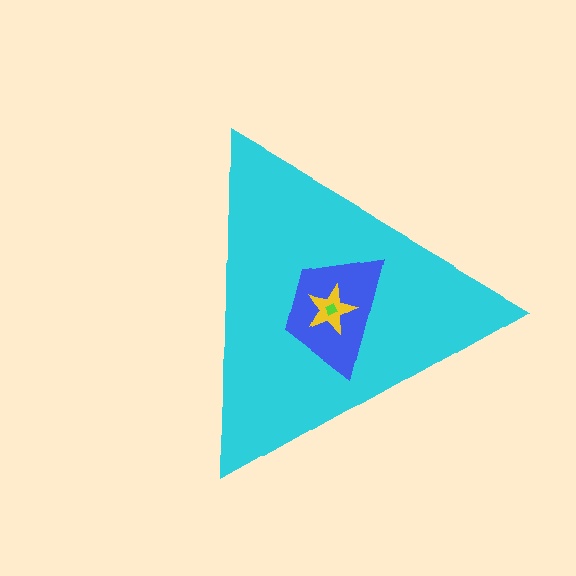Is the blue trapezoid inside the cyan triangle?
Yes.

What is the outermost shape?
The cyan triangle.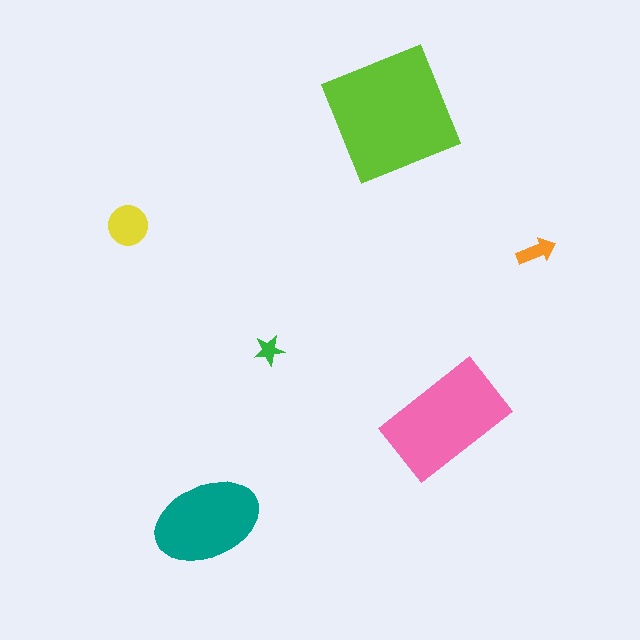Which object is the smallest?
The green star.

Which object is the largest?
The lime square.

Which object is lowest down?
The teal ellipse is bottommost.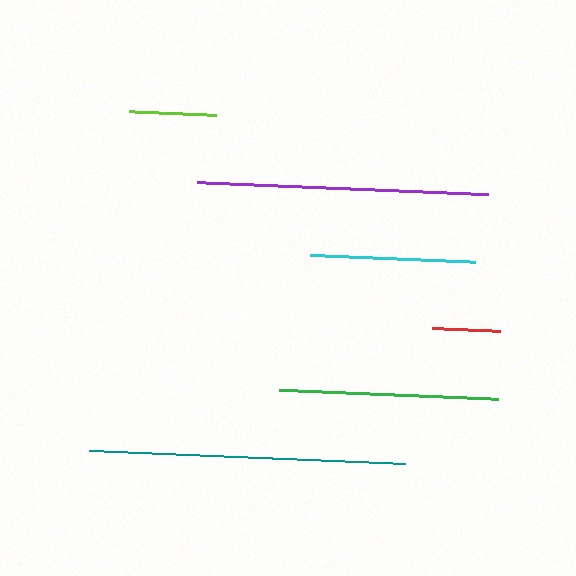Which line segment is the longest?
The teal line is the longest at approximately 315 pixels.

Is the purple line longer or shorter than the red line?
The purple line is longer than the red line.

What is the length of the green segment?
The green segment is approximately 219 pixels long.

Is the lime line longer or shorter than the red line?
The lime line is longer than the red line.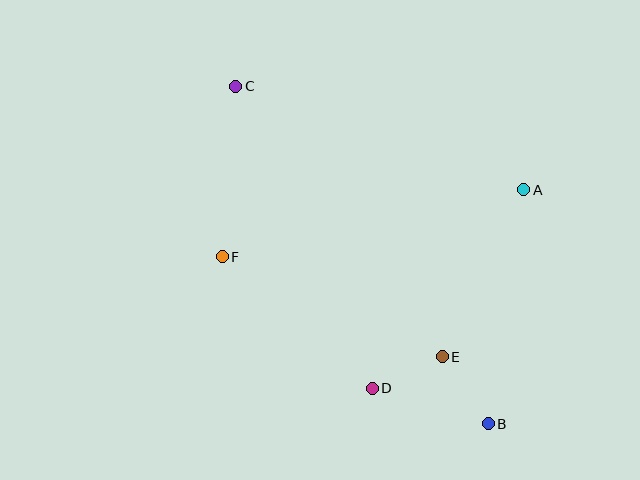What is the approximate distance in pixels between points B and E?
The distance between B and E is approximately 81 pixels.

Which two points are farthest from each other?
Points B and C are farthest from each other.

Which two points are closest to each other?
Points D and E are closest to each other.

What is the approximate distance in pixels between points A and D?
The distance between A and D is approximately 250 pixels.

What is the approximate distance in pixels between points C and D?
The distance between C and D is approximately 331 pixels.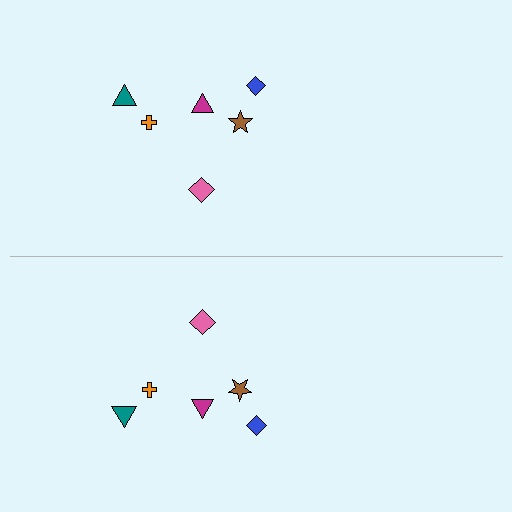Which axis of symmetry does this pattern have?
The pattern has a horizontal axis of symmetry running through the center of the image.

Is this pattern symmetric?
Yes, this pattern has bilateral (reflection) symmetry.